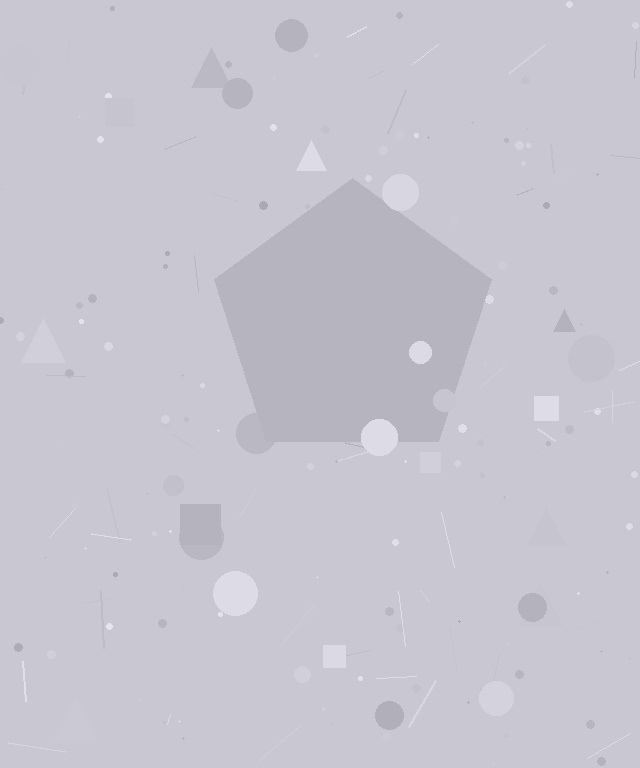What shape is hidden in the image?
A pentagon is hidden in the image.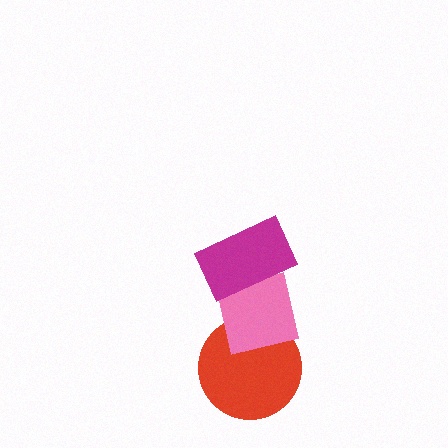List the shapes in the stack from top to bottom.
From top to bottom: the magenta rectangle, the pink square, the red circle.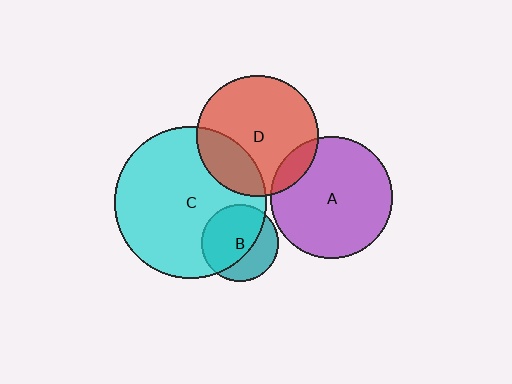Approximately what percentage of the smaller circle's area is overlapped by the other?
Approximately 65%.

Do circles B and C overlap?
Yes.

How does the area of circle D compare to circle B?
Approximately 2.5 times.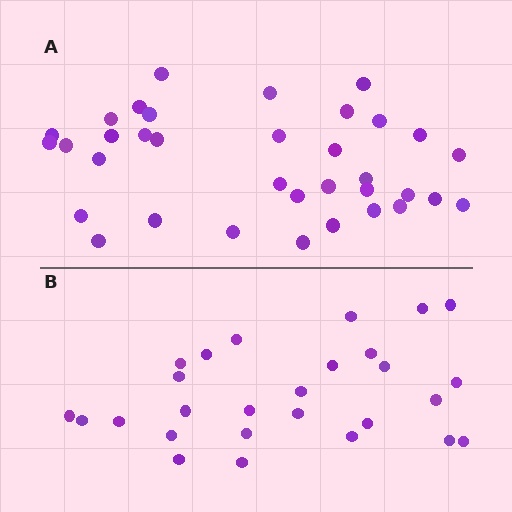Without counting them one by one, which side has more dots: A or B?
Region A (the top region) has more dots.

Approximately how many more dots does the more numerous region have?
Region A has roughly 8 or so more dots than region B.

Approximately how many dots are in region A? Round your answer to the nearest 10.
About 40 dots. (The exact count is 35, which rounds to 40.)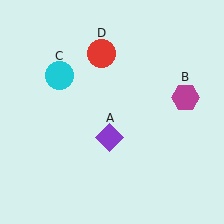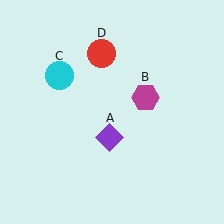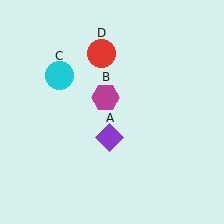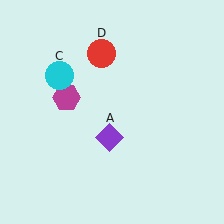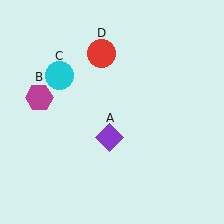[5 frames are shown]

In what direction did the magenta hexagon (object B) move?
The magenta hexagon (object B) moved left.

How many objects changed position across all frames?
1 object changed position: magenta hexagon (object B).